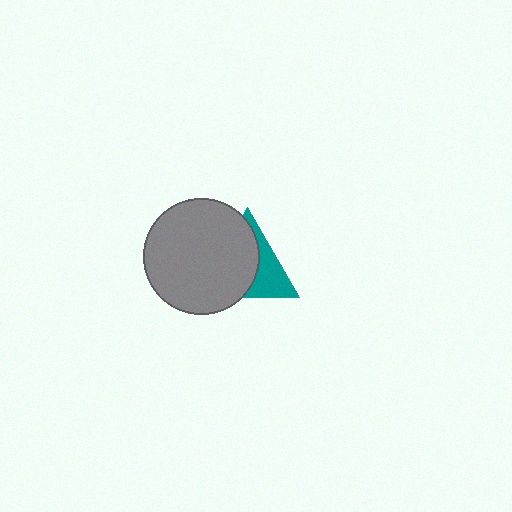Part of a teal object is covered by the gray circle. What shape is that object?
It is a triangle.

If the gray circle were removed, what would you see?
You would see the complete teal triangle.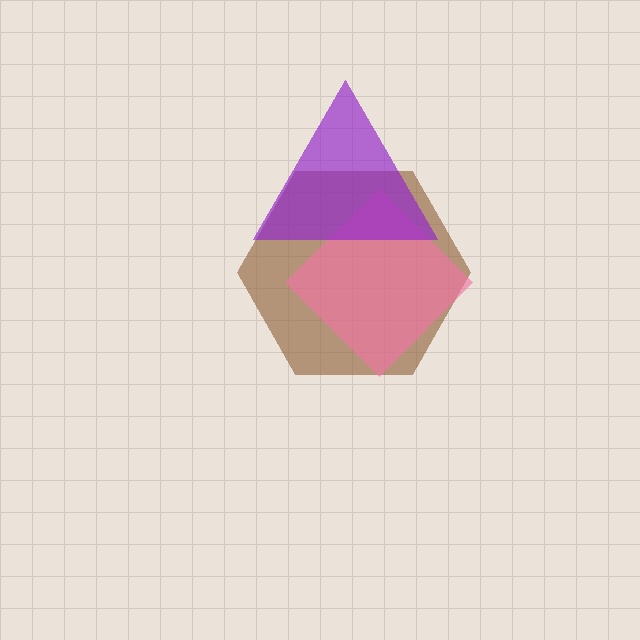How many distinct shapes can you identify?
There are 3 distinct shapes: a brown hexagon, a pink diamond, a purple triangle.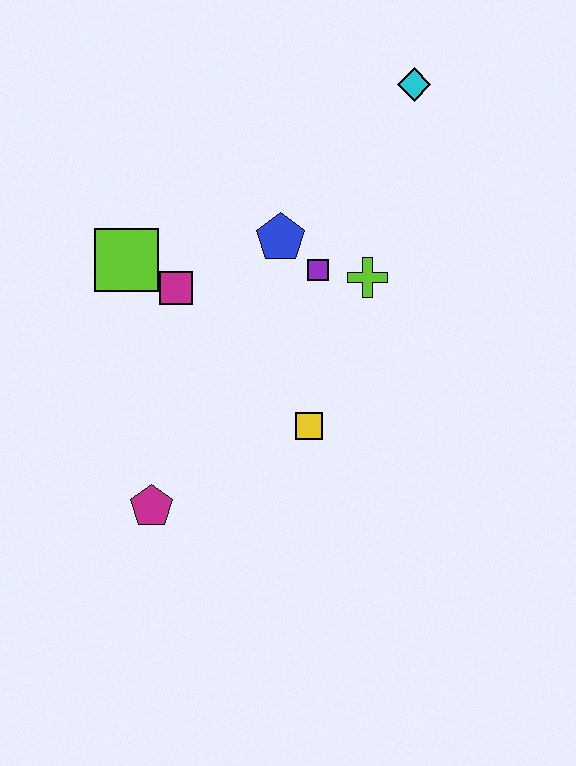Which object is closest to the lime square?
The magenta square is closest to the lime square.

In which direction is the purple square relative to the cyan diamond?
The purple square is below the cyan diamond.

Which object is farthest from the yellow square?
The cyan diamond is farthest from the yellow square.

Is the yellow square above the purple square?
No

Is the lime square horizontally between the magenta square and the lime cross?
No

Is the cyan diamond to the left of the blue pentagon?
No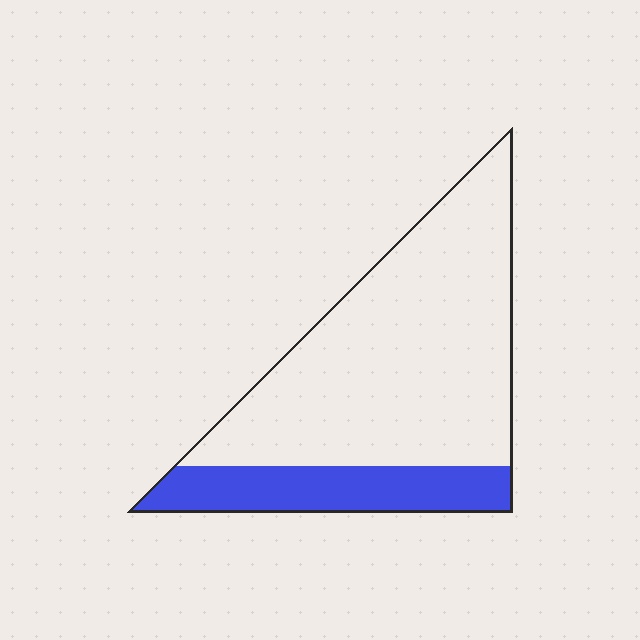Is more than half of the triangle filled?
No.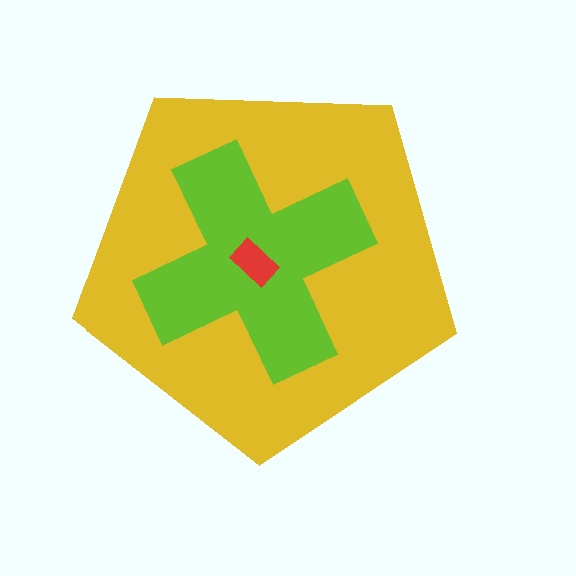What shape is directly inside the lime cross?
The red rectangle.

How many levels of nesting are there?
3.